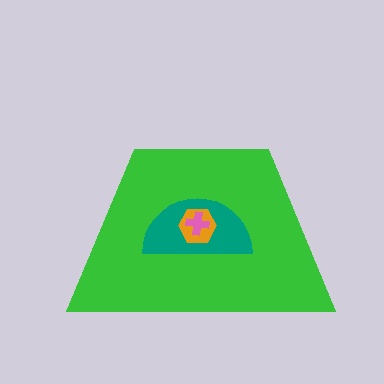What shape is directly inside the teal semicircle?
The orange hexagon.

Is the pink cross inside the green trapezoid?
Yes.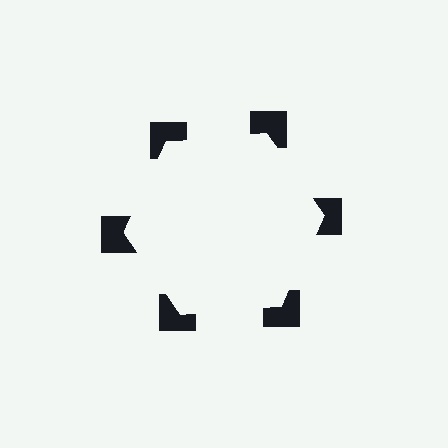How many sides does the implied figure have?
6 sides.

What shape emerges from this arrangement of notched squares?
An illusory hexagon — its edges are inferred from the aligned wedge cuts in the notched squares, not physically drawn.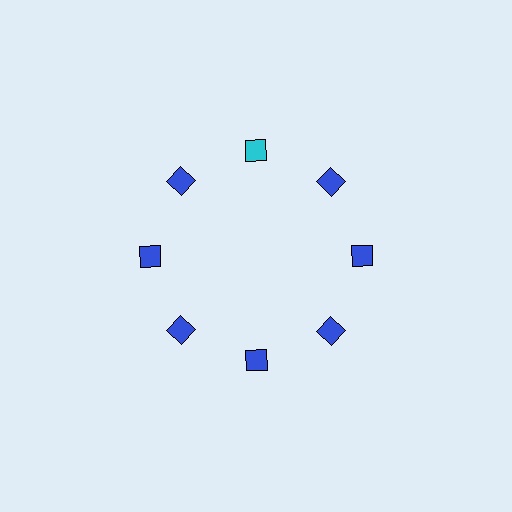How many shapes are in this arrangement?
There are 8 shapes arranged in a ring pattern.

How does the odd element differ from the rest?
It has a different color: cyan instead of blue.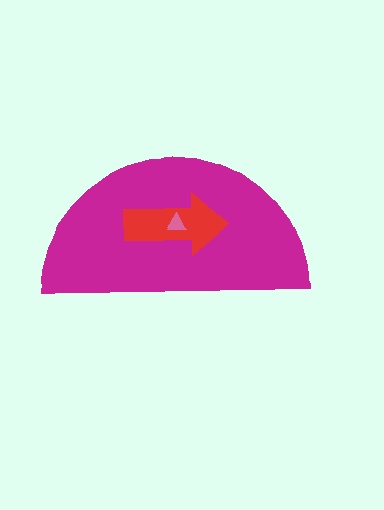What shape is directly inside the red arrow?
The pink triangle.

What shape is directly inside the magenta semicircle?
The red arrow.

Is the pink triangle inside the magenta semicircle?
Yes.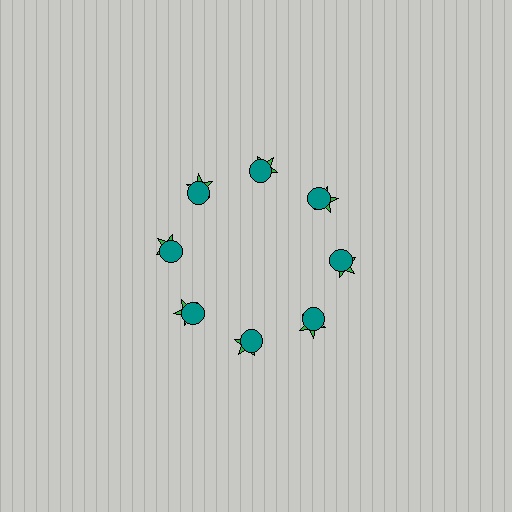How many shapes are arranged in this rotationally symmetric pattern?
There are 16 shapes, arranged in 8 groups of 2.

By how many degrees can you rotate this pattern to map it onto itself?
The pattern maps onto itself every 45 degrees of rotation.